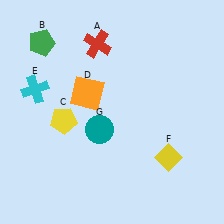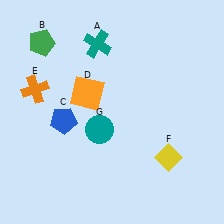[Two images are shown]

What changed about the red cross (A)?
In Image 1, A is red. In Image 2, it changed to teal.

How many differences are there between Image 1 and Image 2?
There are 3 differences between the two images.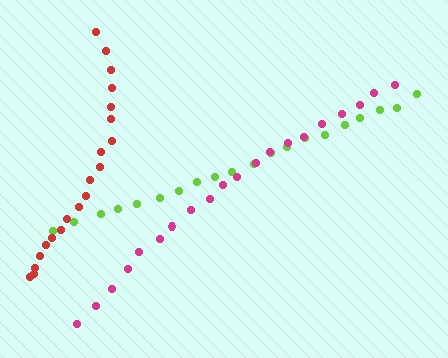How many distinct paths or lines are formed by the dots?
There are 3 distinct paths.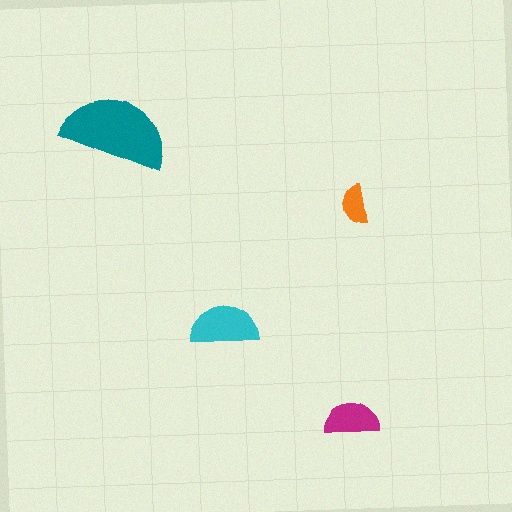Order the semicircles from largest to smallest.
the teal one, the cyan one, the magenta one, the orange one.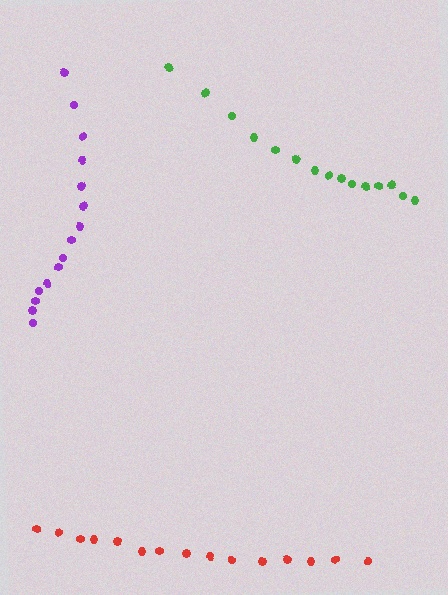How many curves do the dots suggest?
There are 3 distinct paths.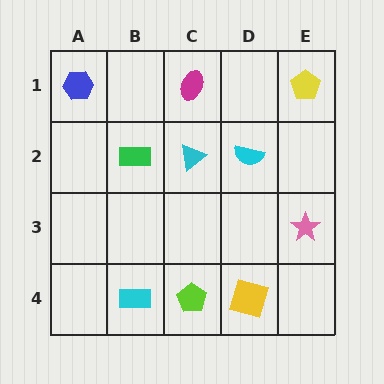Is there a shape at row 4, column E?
No, that cell is empty.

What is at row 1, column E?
A yellow pentagon.